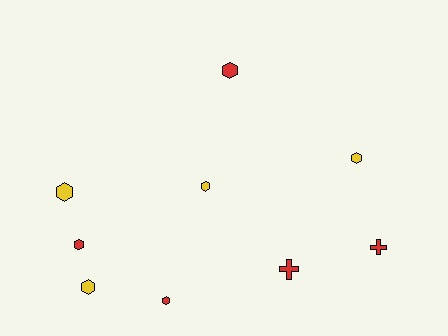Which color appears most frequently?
Red, with 5 objects.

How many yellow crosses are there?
There are no yellow crosses.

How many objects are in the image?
There are 9 objects.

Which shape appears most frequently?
Hexagon, with 7 objects.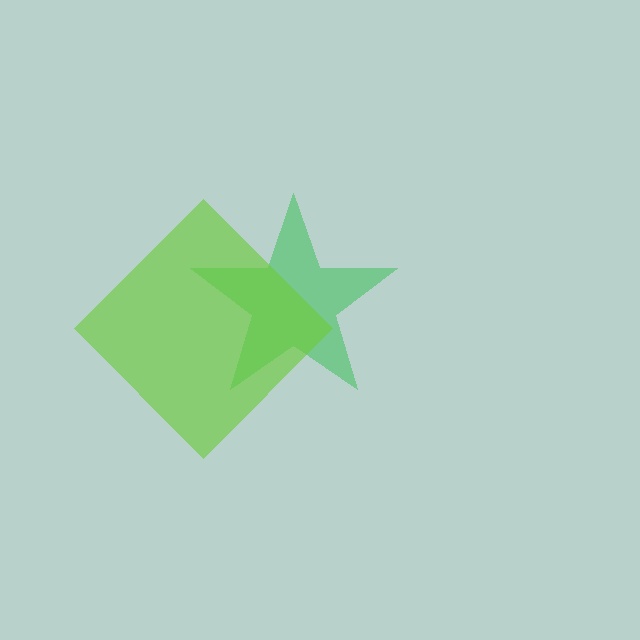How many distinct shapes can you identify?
There are 2 distinct shapes: a green star, a lime diamond.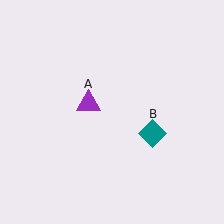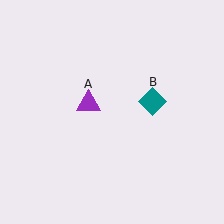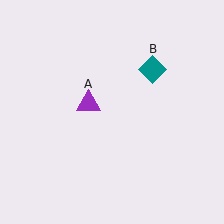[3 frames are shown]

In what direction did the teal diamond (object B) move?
The teal diamond (object B) moved up.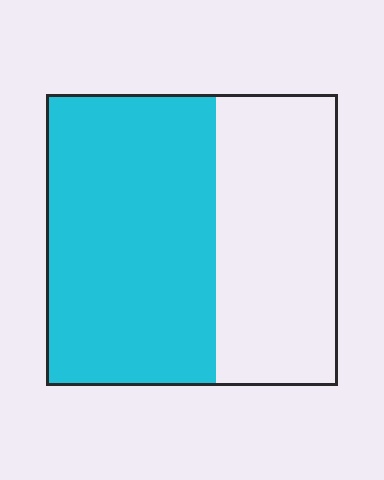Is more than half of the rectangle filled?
Yes.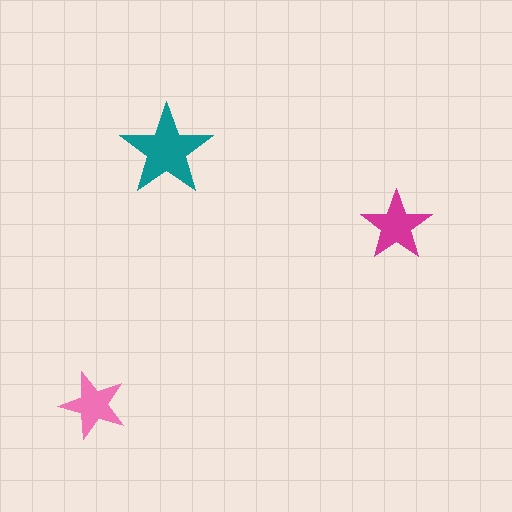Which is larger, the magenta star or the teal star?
The teal one.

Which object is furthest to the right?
The magenta star is rightmost.